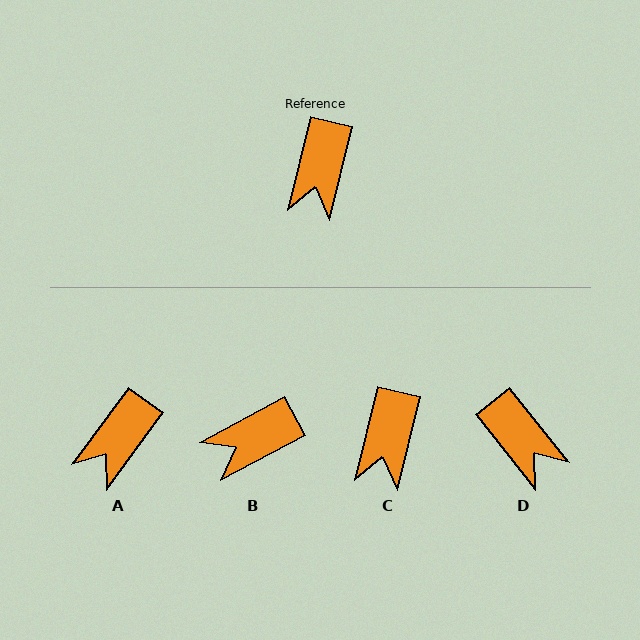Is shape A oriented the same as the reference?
No, it is off by about 23 degrees.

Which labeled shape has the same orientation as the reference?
C.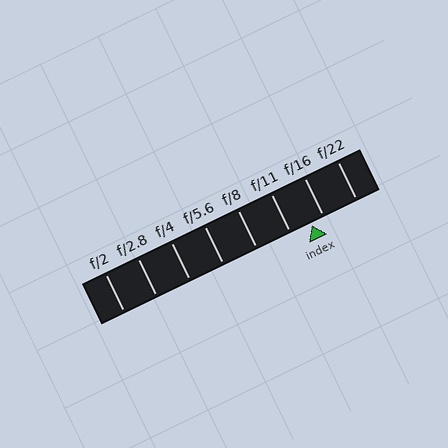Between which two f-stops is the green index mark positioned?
The index mark is between f/11 and f/16.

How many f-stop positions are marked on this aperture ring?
There are 8 f-stop positions marked.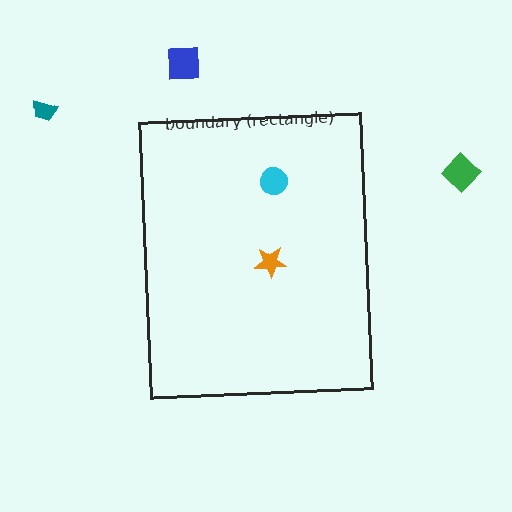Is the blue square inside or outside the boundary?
Outside.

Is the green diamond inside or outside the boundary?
Outside.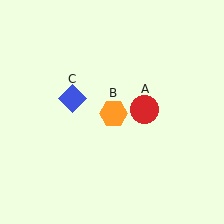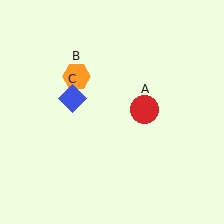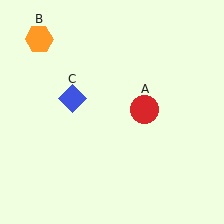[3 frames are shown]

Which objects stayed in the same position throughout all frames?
Red circle (object A) and blue diamond (object C) remained stationary.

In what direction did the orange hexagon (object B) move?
The orange hexagon (object B) moved up and to the left.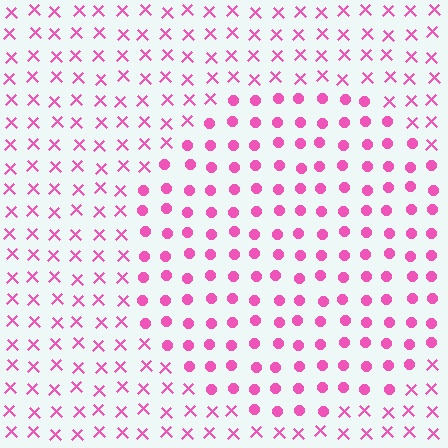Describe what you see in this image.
The image is filled with small pink elements arranged in a uniform grid. A circle-shaped region contains circles, while the surrounding area contains X marks. The boundary is defined purely by the change in element shape.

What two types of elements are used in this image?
The image uses circles inside the circle region and X marks outside it.